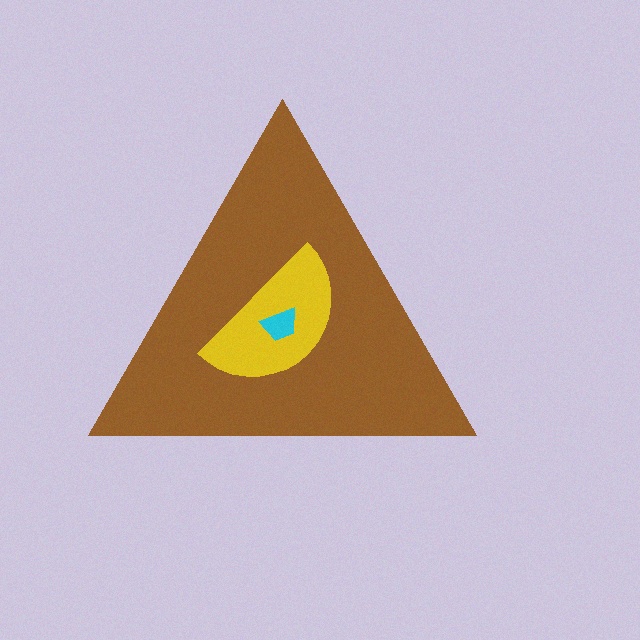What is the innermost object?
The cyan trapezoid.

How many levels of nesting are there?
3.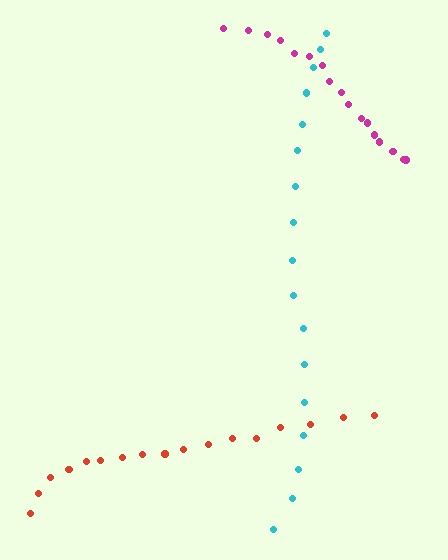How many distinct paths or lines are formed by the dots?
There are 3 distinct paths.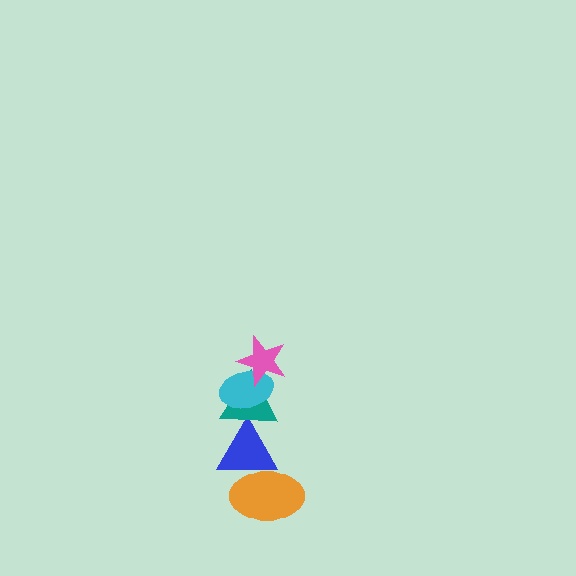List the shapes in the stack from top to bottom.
From top to bottom: the pink star, the cyan ellipse, the teal triangle, the blue triangle, the orange ellipse.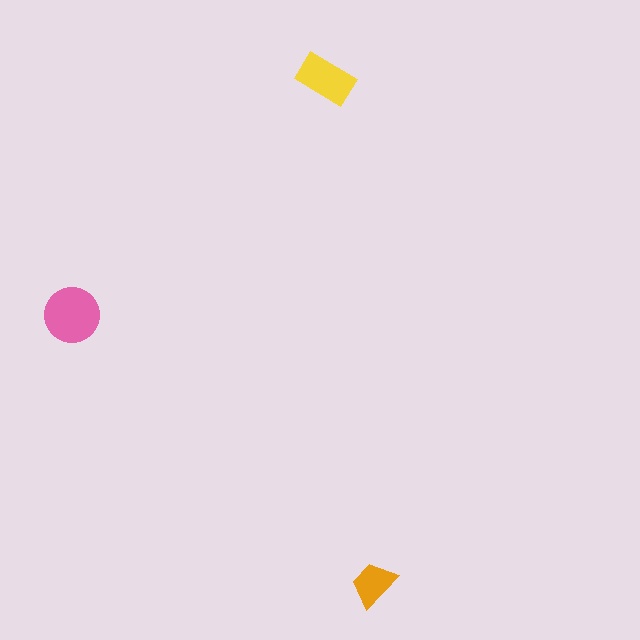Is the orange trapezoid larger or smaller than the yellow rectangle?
Smaller.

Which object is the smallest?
The orange trapezoid.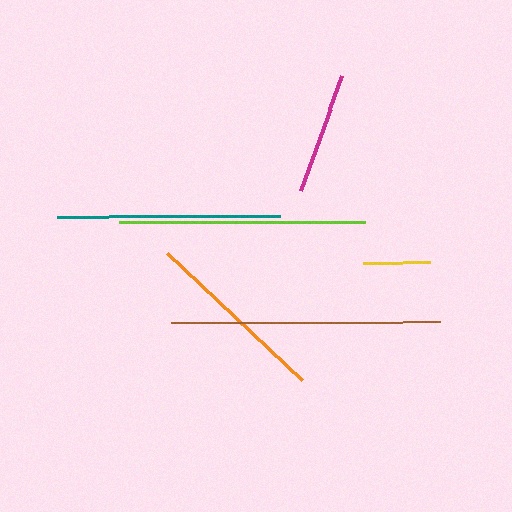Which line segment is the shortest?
The yellow line is the shortest at approximately 68 pixels.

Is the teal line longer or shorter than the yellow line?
The teal line is longer than the yellow line.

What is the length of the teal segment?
The teal segment is approximately 223 pixels long.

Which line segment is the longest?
The brown line is the longest at approximately 268 pixels.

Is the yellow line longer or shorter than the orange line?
The orange line is longer than the yellow line.